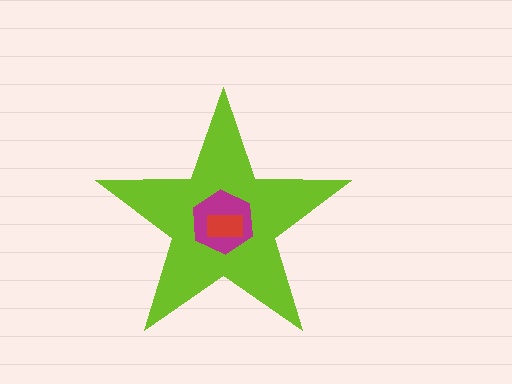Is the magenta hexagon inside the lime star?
Yes.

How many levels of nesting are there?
3.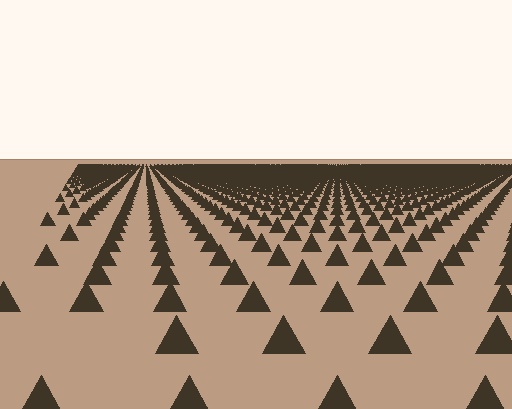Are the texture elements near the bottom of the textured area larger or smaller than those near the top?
Larger. Near the bottom, elements are closer to the viewer and appear at a bigger on-screen size.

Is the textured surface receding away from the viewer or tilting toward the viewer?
The surface is receding away from the viewer. Texture elements get smaller and denser toward the top.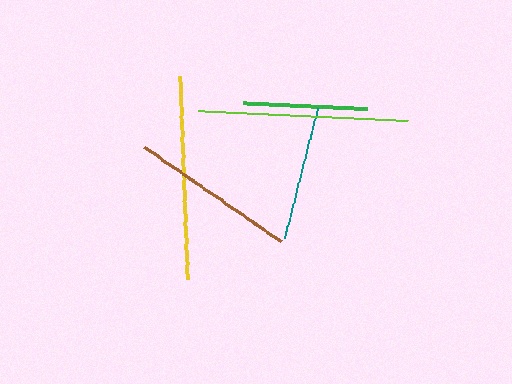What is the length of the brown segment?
The brown segment is approximately 166 pixels long.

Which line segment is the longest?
The lime line is the longest at approximately 211 pixels.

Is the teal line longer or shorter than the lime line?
The lime line is longer than the teal line.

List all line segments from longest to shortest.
From longest to shortest: lime, yellow, brown, teal, green.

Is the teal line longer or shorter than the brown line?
The brown line is longer than the teal line.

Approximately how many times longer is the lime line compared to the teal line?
The lime line is approximately 1.6 times the length of the teal line.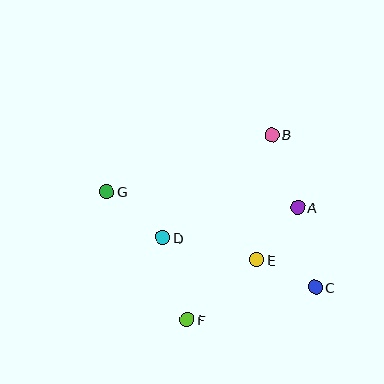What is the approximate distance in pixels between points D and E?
The distance between D and E is approximately 96 pixels.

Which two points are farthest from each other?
Points C and G are farthest from each other.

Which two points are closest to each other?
Points C and E are closest to each other.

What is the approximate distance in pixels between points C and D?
The distance between C and D is approximately 160 pixels.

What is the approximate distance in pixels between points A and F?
The distance between A and F is approximately 158 pixels.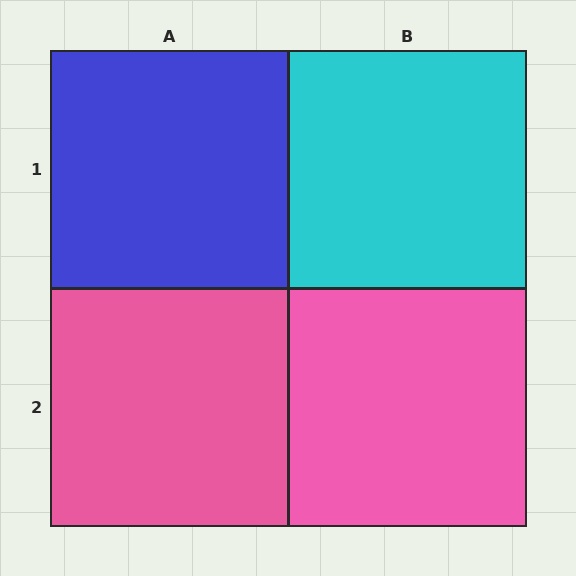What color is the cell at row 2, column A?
Pink.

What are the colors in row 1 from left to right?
Blue, cyan.